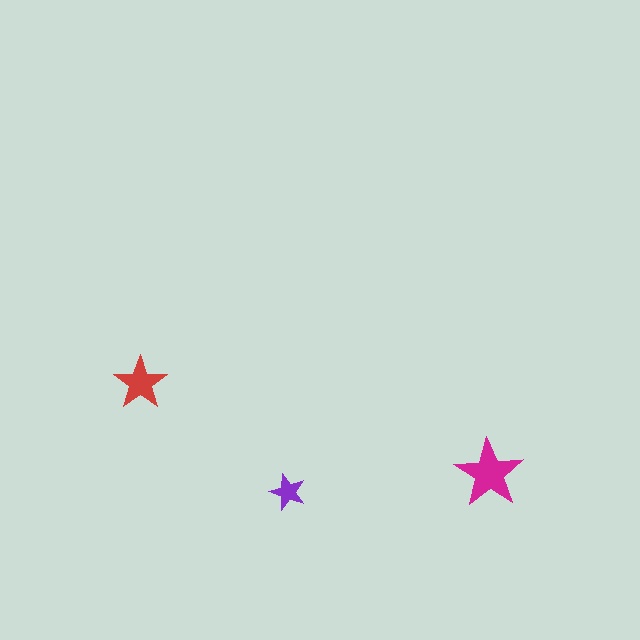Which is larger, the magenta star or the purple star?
The magenta one.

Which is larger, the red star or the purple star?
The red one.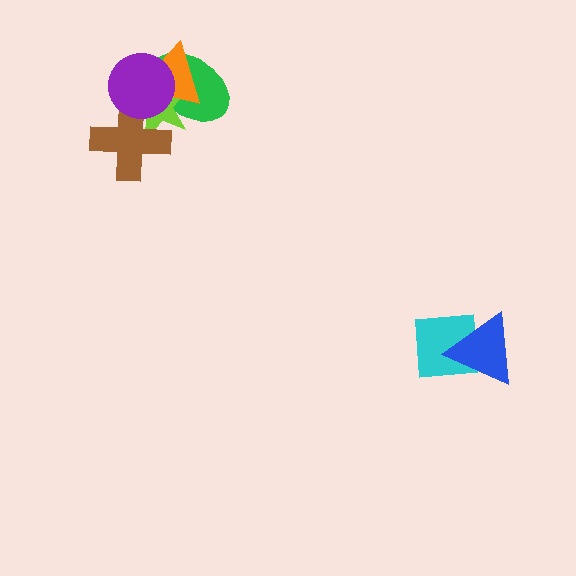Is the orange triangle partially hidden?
Yes, it is partially covered by another shape.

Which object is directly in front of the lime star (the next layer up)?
The orange triangle is directly in front of the lime star.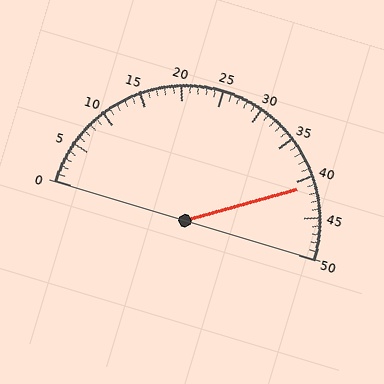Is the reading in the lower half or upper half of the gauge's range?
The reading is in the upper half of the range (0 to 50).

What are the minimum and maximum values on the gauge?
The gauge ranges from 0 to 50.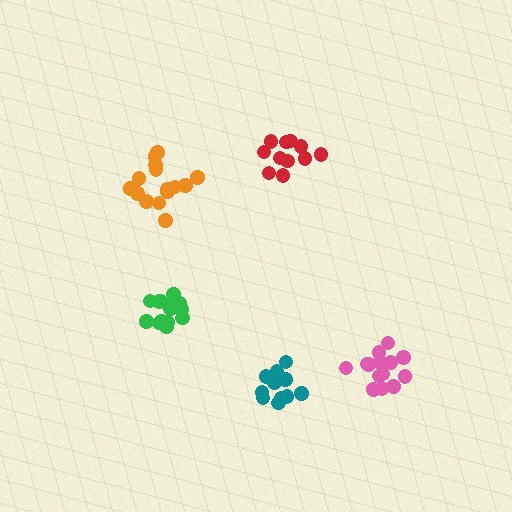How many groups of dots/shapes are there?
There are 5 groups.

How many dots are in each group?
Group 1: 14 dots, Group 2: 11 dots, Group 3: 11 dots, Group 4: 14 dots, Group 5: 15 dots (65 total).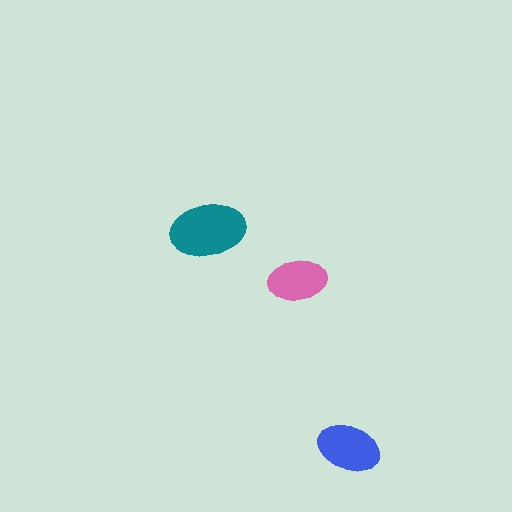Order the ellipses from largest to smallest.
the teal one, the blue one, the pink one.